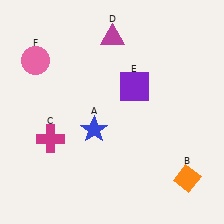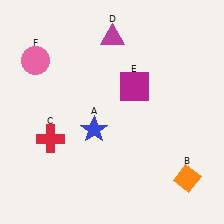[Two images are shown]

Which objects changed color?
C changed from magenta to red. E changed from purple to magenta.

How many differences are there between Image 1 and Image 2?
There are 2 differences between the two images.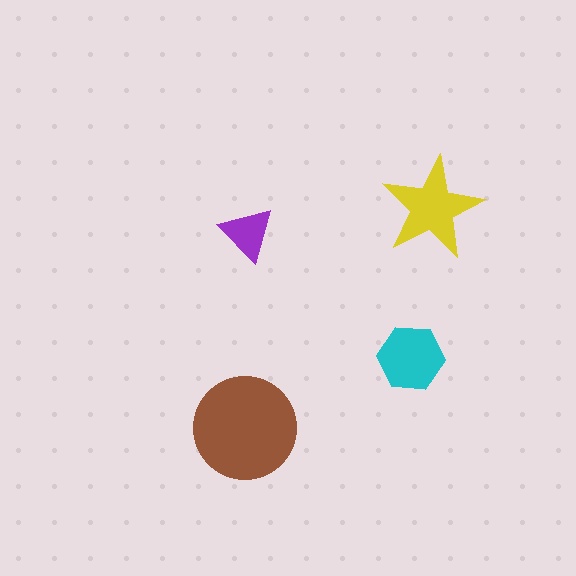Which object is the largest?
The brown circle.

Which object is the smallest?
The purple triangle.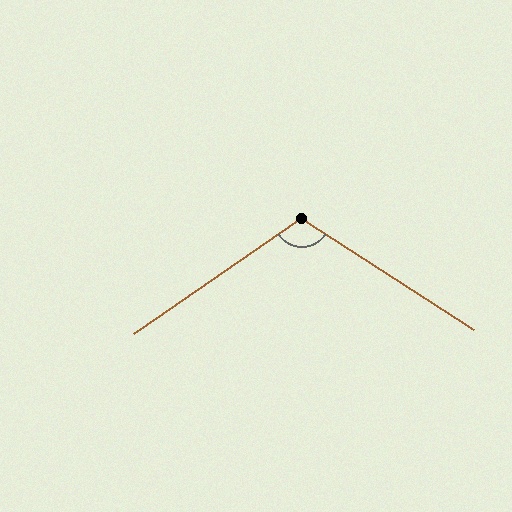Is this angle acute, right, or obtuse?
It is obtuse.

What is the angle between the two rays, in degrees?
Approximately 112 degrees.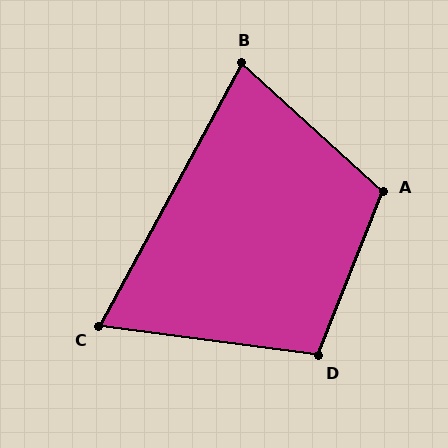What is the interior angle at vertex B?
Approximately 76 degrees (acute).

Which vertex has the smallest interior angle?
C, at approximately 69 degrees.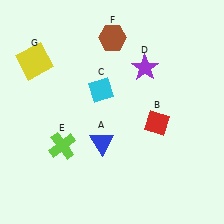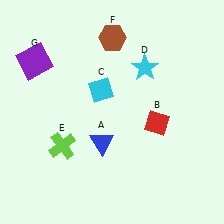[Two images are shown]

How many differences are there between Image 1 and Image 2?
There are 2 differences between the two images.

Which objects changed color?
D changed from purple to cyan. G changed from yellow to purple.